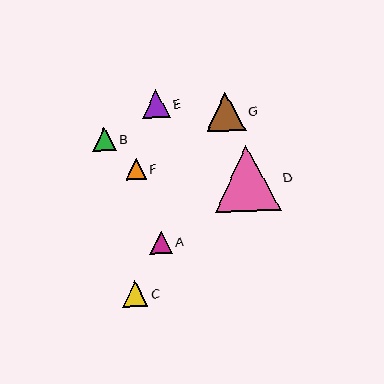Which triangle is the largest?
Triangle D is the largest with a size of approximately 66 pixels.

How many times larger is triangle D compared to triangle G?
Triangle D is approximately 1.7 times the size of triangle G.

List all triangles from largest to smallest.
From largest to smallest: D, G, E, C, B, A, F.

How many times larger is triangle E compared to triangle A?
Triangle E is approximately 1.3 times the size of triangle A.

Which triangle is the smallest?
Triangle F is the smallest with a size of approximately 21 pixels.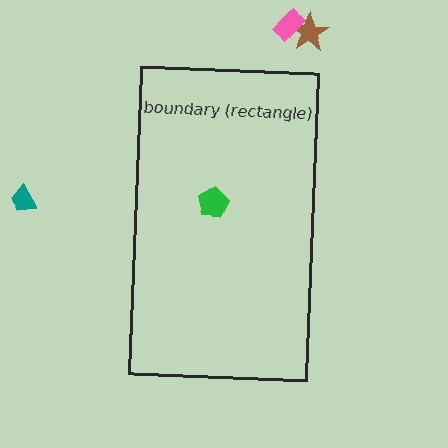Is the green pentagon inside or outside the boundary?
Inside.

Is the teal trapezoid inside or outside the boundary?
Outside.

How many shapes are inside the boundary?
1 inside, 3 outside.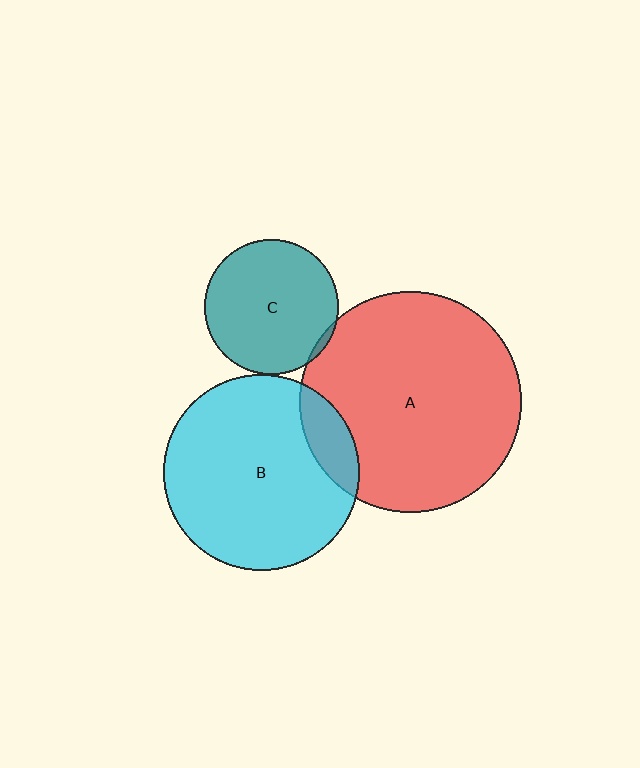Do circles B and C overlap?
Yes.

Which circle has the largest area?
Circle A (red).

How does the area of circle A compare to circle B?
Approximately 1.3 times.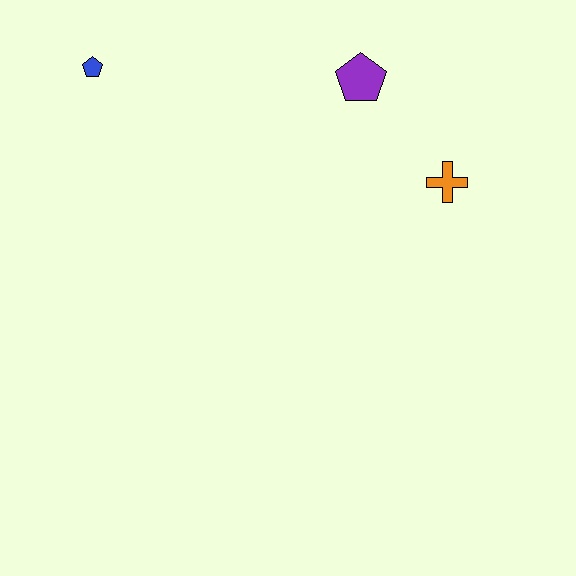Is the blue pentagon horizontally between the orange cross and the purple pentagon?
No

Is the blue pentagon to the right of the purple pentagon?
No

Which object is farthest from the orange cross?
The blue pentagon is farthest from the orange cross.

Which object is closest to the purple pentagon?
The orange cross is closest to the purple pentagon.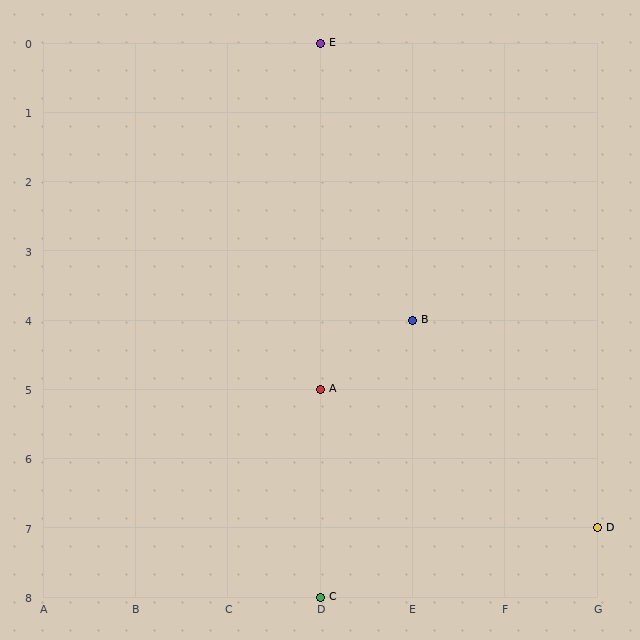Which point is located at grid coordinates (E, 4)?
Point B is at (E, 4).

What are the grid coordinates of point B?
Point B is at grid coordinates (E, 4).